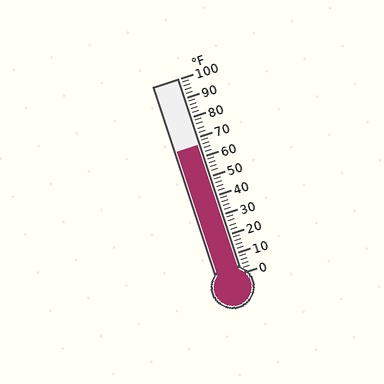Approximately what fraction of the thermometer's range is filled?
The thermometer is filled to approximately 65% of its range.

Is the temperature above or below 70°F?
The temperature is below 70°F.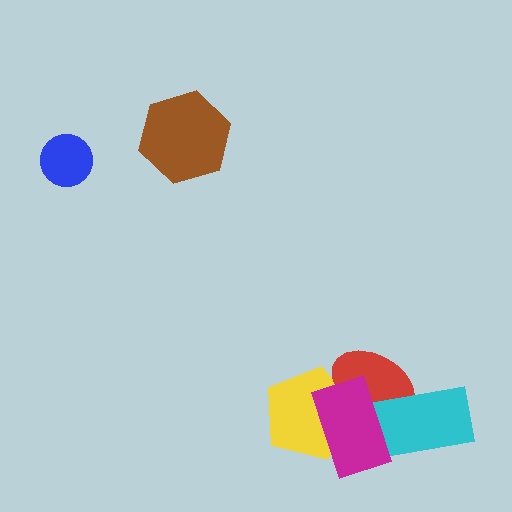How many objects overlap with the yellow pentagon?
2 objects overlap with the yellow pentagon.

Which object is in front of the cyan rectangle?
The magenta rectangle is in front of the cyan rectangle.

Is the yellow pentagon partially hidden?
Yes, it is partially covered by another shape.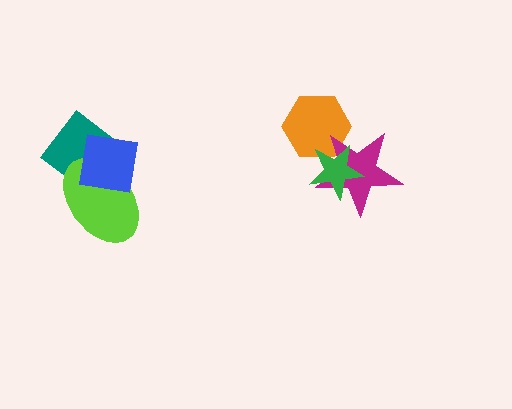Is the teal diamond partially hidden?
Yes, it is partially covered by another shape.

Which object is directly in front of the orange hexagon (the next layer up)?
The magenta star is directly in front of the orange hexagon.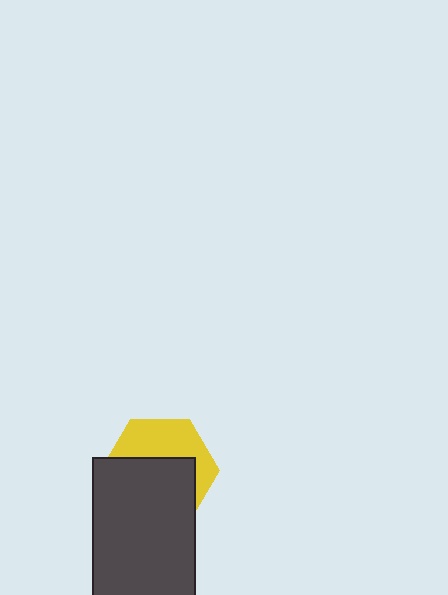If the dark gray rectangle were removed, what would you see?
You would see the complete yellow hexagon.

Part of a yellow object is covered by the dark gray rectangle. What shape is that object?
It is a hexagon.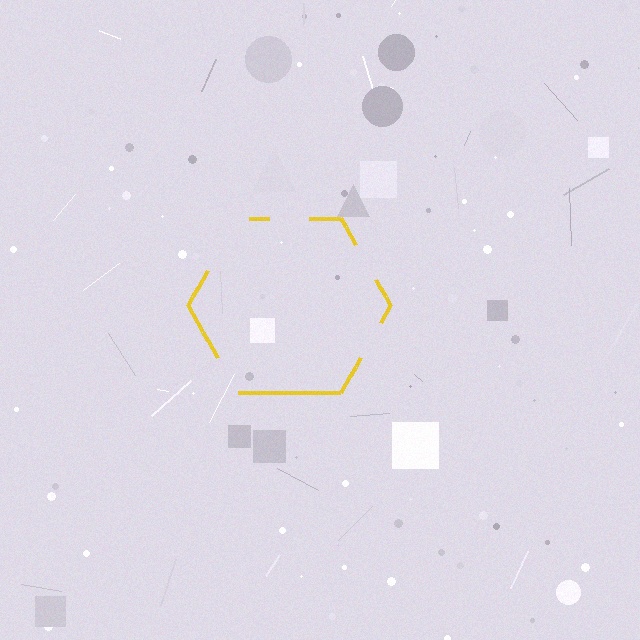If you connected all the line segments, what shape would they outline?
They would outline a hexagon.